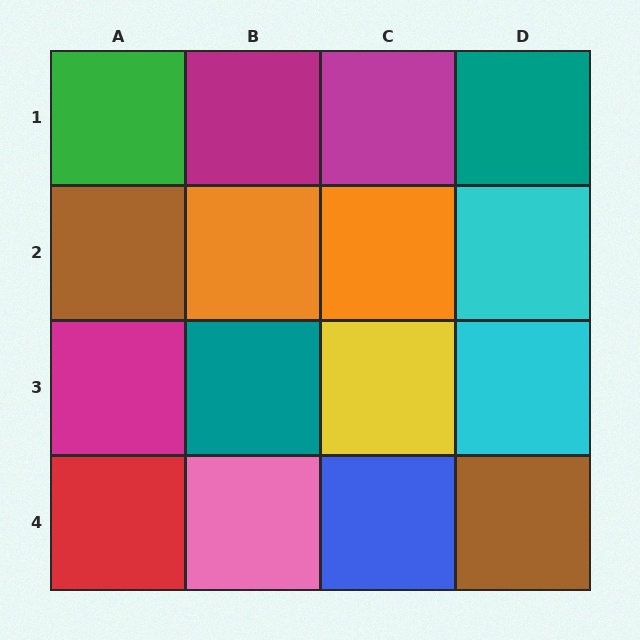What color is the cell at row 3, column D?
Cyan.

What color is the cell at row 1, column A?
Green.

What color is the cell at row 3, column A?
Magenta.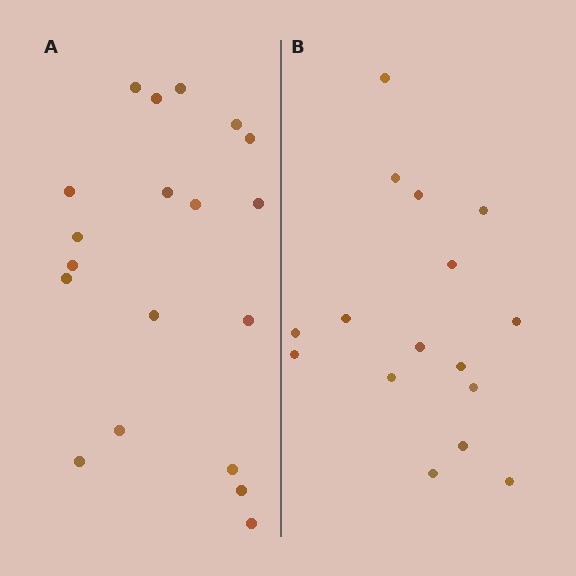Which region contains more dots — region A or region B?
Region A (the left region) has more dots.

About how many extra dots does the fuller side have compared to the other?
Region A has just a few more — roughly 2 or 3 more dots than region B.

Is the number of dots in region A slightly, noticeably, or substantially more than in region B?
Region A has only slightly more — the two regions are fairly close. The ratio is roughly 1.2 to 1.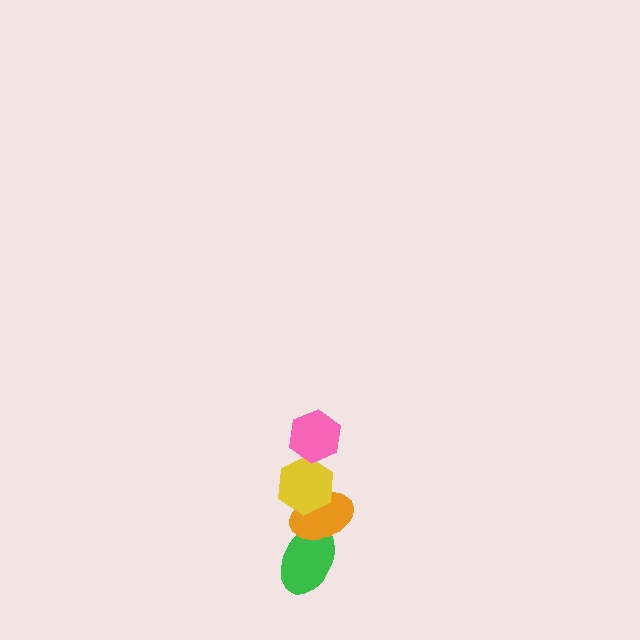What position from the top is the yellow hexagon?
The yellow hexagon is 2nd from the top.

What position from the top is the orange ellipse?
The orange ellipse is 3rd from the top.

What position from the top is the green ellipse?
The green ellipse is 4th from the top.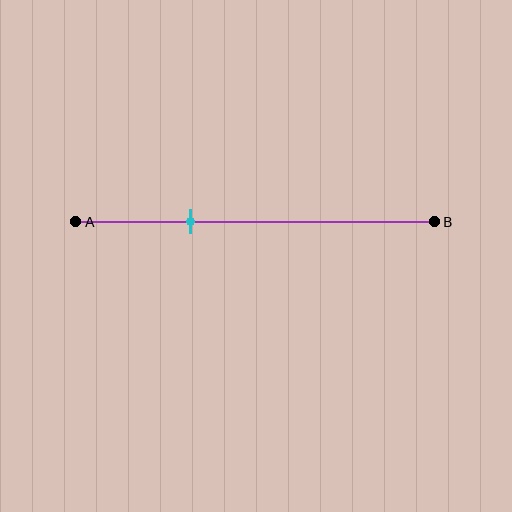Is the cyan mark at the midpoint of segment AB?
No, the mark is at about 30% from A, not at the 50% midpoint.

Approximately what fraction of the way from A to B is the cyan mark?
The cyan mark is approximately 30% of the way from A to B.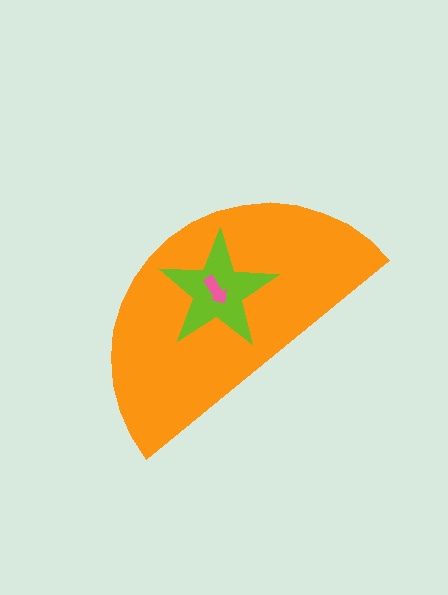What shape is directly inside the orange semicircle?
The lime star.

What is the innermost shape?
The pink arrow.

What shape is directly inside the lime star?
The pink arrow.